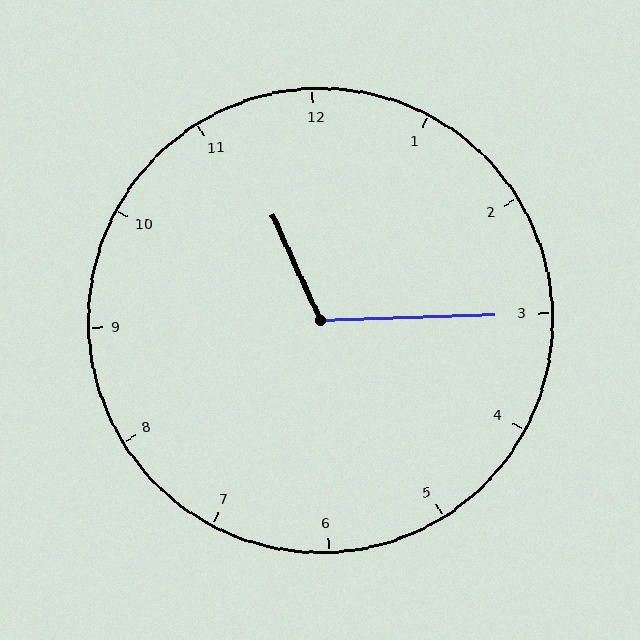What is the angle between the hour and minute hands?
Approximately 112 degrees.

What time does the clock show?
11:15.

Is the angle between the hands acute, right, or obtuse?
It is obtuse.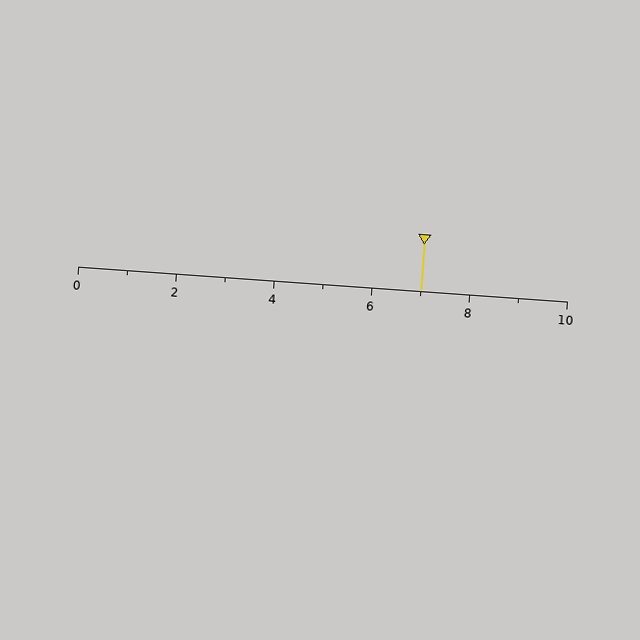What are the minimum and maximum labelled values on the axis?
The axis runs from 0 to 10.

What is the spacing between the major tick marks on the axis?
The major ticks are spaced 2 apart.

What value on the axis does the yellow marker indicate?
The marker indicates approximately 7.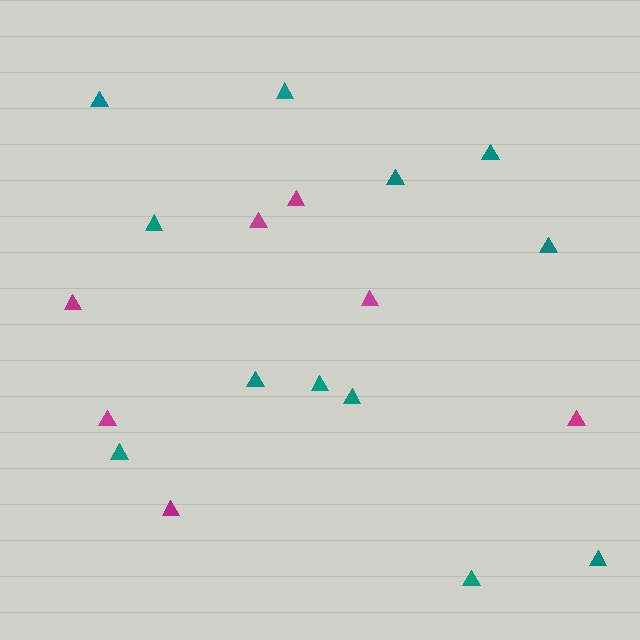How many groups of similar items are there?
There are 2 groups: one group of teal triangles (12) and one group of magenta triangles (7).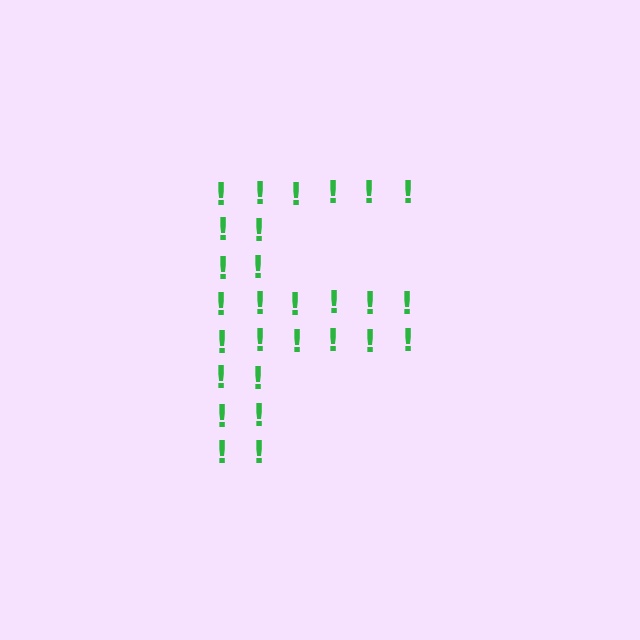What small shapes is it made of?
It is made of small exclamation marks.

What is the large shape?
The large shape is the letter F.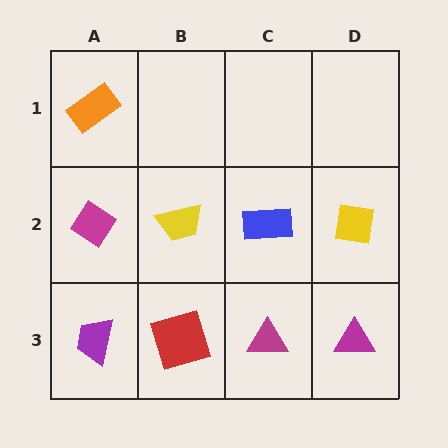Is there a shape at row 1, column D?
No, that cell is empty.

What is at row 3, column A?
A purple trapezoid.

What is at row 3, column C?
A magenta triangle.